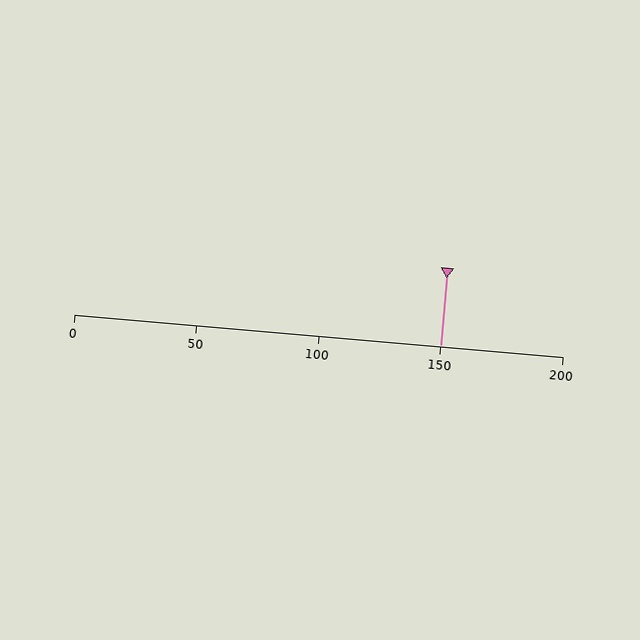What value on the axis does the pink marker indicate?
The marker indicates approximately 150.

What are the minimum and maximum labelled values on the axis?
The axis runs from 0 to 200.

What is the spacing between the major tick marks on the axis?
The major ticks are spaced 50 apart.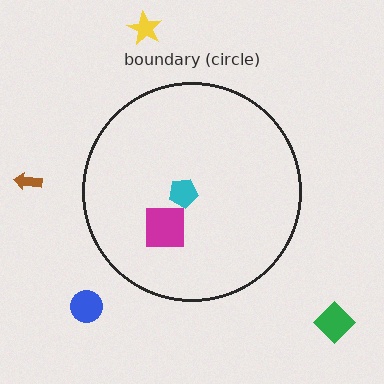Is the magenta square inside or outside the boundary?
Inside.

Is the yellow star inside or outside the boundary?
Outside.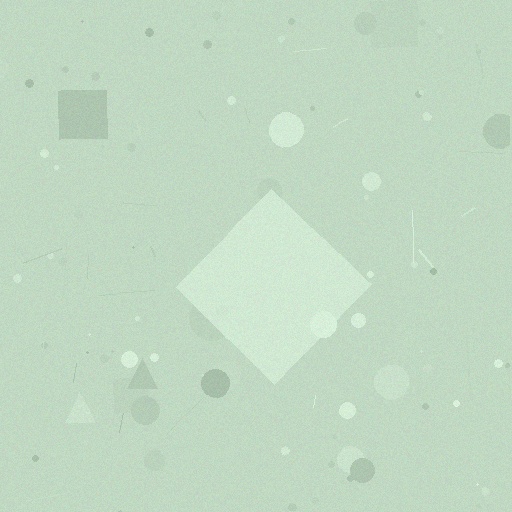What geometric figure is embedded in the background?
A diamond is embedded in the background.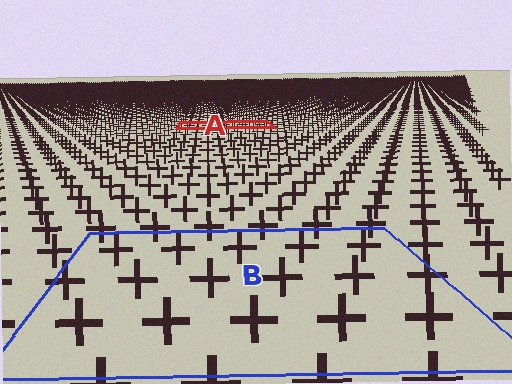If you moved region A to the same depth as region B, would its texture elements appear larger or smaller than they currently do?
They would appear larger. At a closer depth, the same texture elements are projected at a bigger on-screen size.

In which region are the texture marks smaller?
The texture marks are smaller in region A, because it is farther away.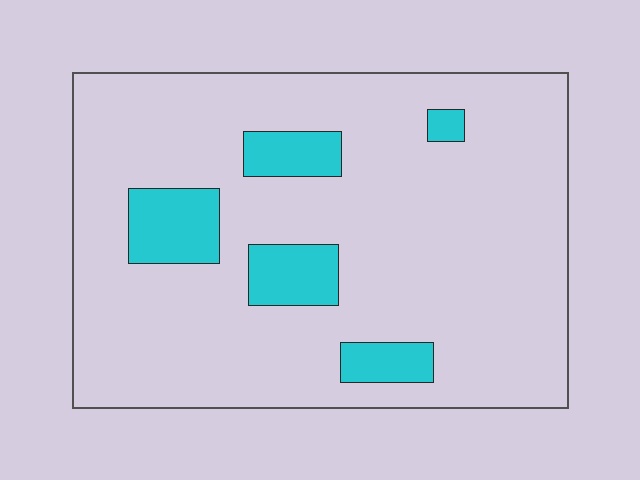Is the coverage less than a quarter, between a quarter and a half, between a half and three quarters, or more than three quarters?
Less than a quarter.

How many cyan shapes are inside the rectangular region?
5.